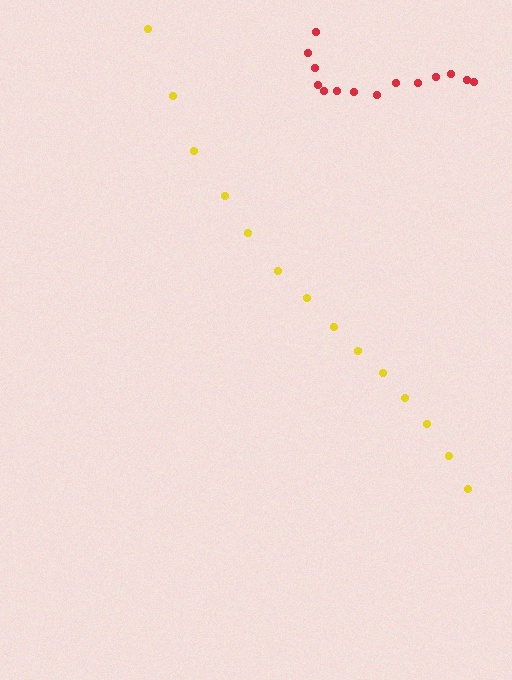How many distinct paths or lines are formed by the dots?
There are 2 distinct paths.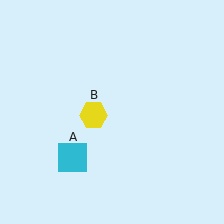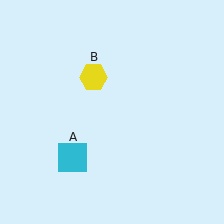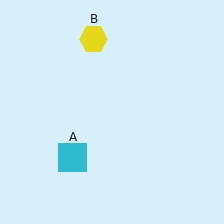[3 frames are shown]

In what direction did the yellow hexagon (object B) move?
The yellow hexagon (object B) moved up.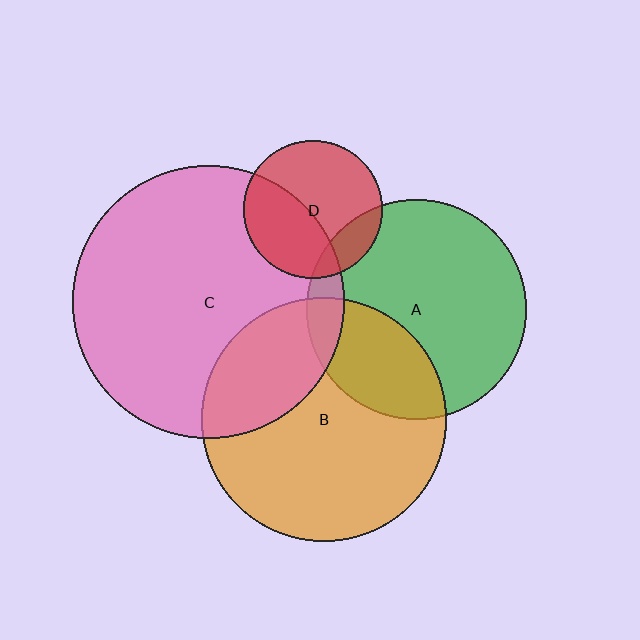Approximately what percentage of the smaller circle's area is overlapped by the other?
Approximately 30%.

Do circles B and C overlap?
Yes.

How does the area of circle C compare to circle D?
Approximately 3.9 times.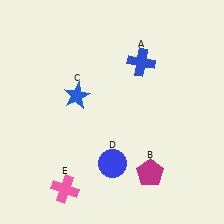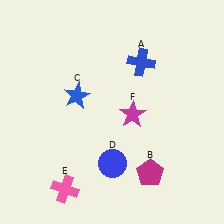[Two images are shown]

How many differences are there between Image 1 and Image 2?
There is 1 difference between the two images.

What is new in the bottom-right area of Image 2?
A magenta star (F) was added in the bottom-right area of Image 2.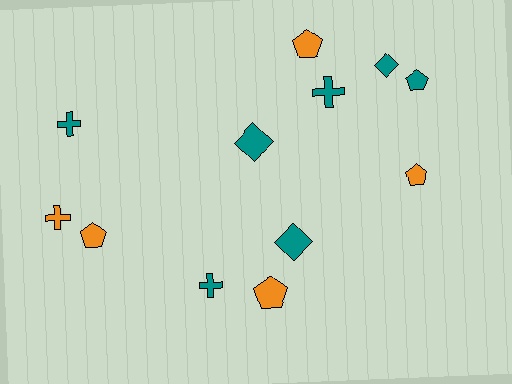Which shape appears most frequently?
Pentagon, with 5 objects.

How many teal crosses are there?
There are 3 teal crosses.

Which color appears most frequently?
Teal, with 7 objects.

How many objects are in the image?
There are 12 objects.